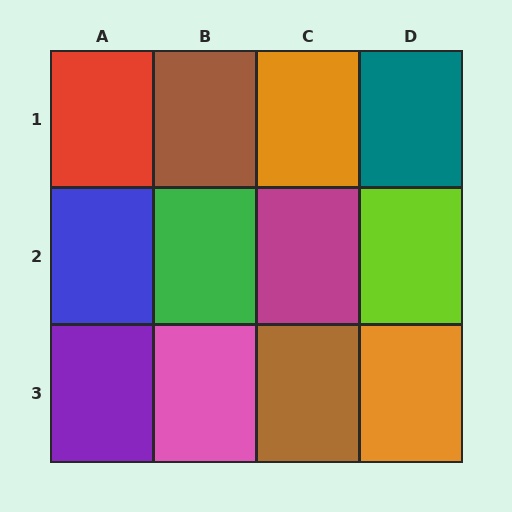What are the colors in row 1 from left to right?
Red, brown, orange, teal.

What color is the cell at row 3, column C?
Brown.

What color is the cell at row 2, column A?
Blue.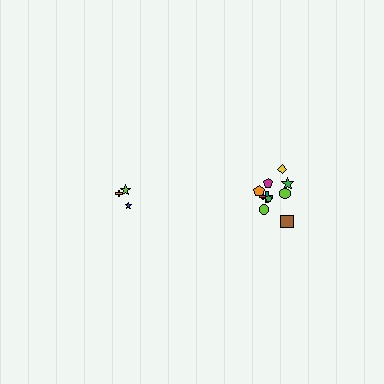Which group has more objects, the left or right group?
The right group.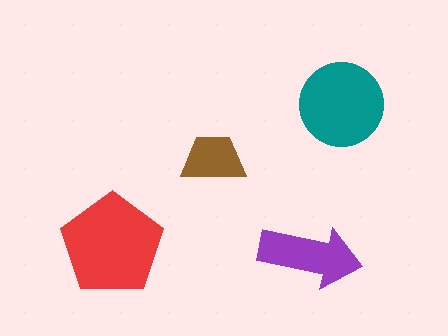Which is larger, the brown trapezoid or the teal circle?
The teal circle.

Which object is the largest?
The red pentagon.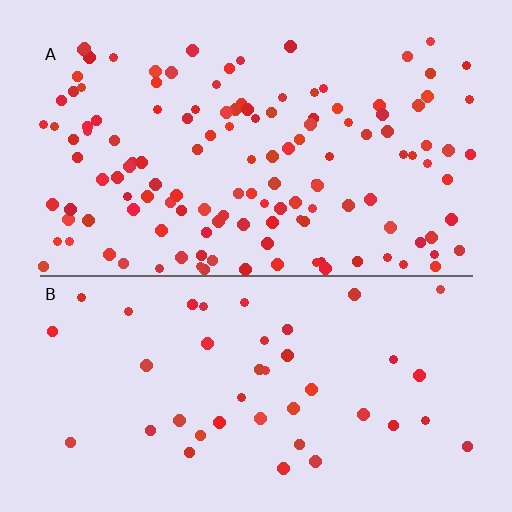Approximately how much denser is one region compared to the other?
Approximately 3.2× — region A over region B.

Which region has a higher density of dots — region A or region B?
A (the top).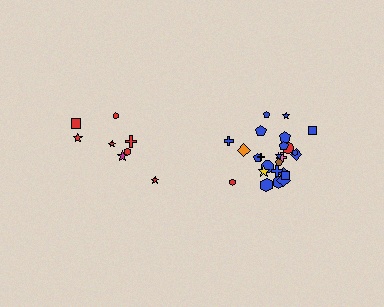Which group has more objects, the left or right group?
The right group.